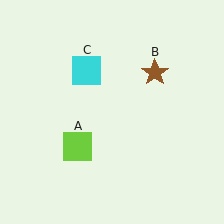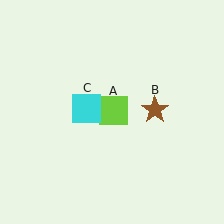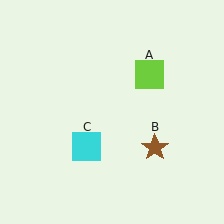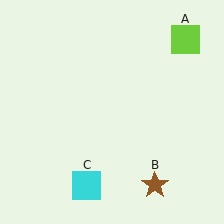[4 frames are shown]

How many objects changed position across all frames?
3 objects changed position: lime square (object A), brown star (object B), cyan square (object C).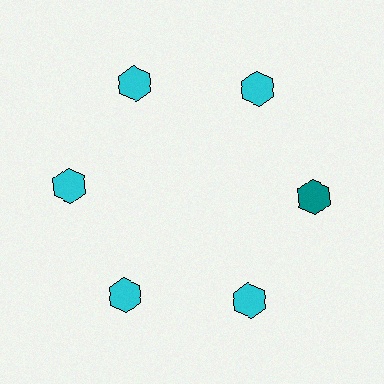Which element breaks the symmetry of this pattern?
The teal hexagon at roughly the 3 o'clock position breaks the symmetry. All other shapes are cyan hexagons.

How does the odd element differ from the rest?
It has a different color: teal instead of cyan.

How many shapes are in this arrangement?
There are 6 shapes arranged in a ring pattern.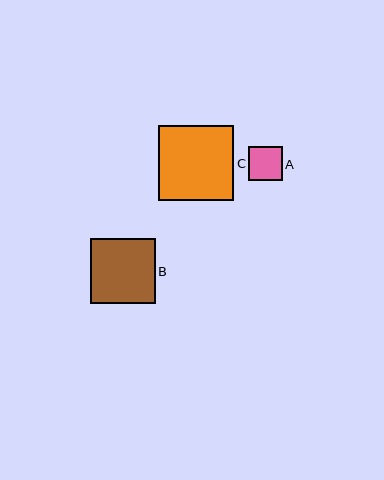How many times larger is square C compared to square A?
Square C is approximately 2.3 times the size of square A.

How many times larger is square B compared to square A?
Square B is approximately 1.9 times the size of square A.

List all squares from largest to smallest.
From largest to smallest: C, B, A.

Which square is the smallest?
Square A is the smallest with a size of approximately 34 pixels.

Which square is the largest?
Square C is the largest with a size of approximately 76 pixels.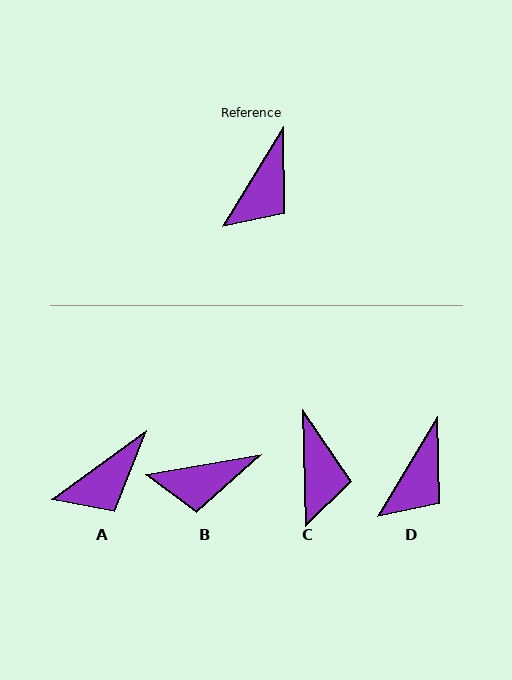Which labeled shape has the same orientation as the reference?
D.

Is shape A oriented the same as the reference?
No, it is off by about 23 degrees.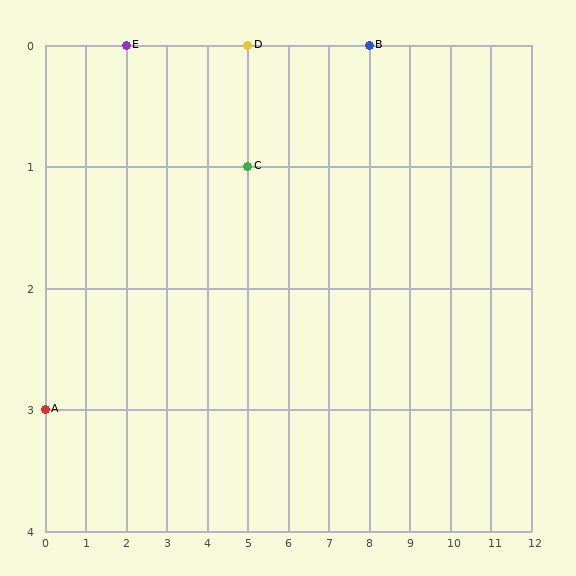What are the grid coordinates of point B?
Point B is at grid coordinates (8, 0).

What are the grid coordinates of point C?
Point C is at grid coordinates (5, 1).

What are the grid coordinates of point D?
Point D is at grid coordinates (5, 0).